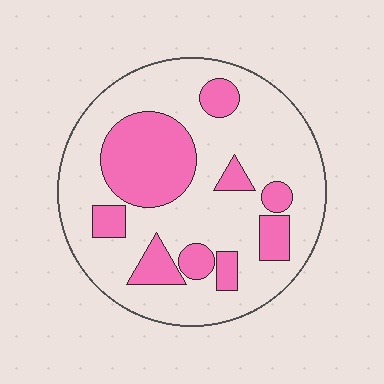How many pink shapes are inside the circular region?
9.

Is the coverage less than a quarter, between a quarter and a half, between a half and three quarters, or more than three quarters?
Between a quarter and a half.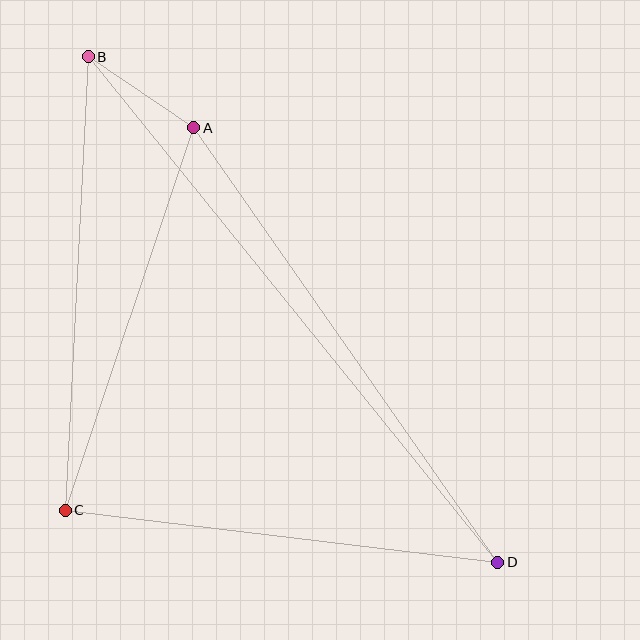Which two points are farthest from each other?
Points B and D are farthest from each other.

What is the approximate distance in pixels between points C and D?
The distance between C and D is approximately 436 pixels.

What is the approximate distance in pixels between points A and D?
The distance between A and D is approximately 530 pixels.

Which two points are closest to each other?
Points A and B are closest to each other.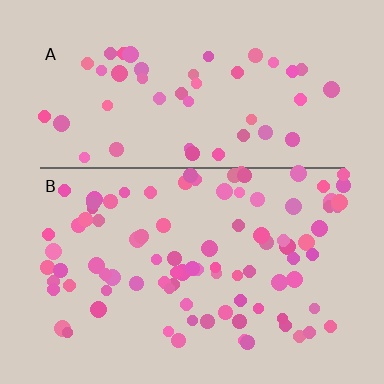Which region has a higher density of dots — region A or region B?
B (the bottom).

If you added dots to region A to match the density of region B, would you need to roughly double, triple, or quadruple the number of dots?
Approximately double.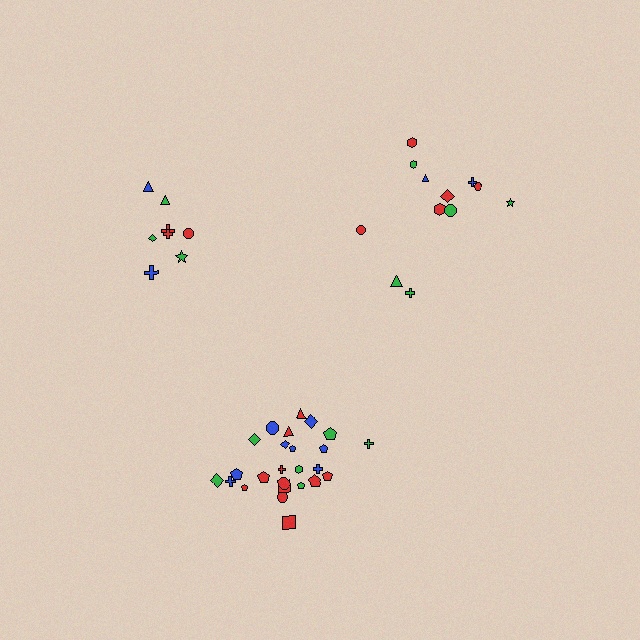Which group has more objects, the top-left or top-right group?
The top-right group.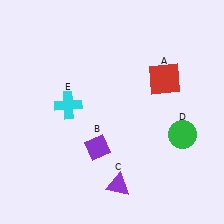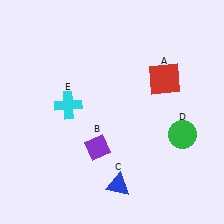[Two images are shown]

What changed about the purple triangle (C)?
In Image 1, C is purple. In Image 2, it changed to blue.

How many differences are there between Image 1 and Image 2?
There is 1 difference between the two images.